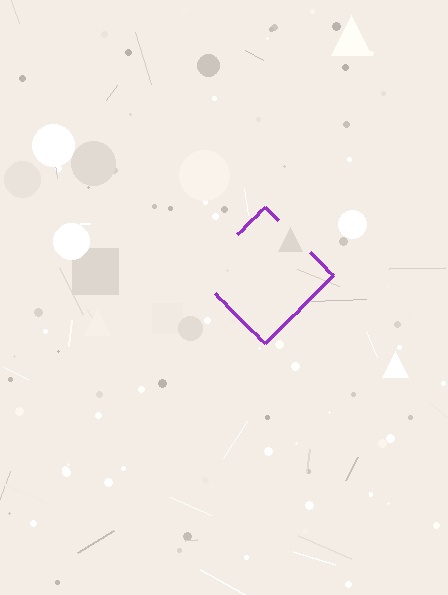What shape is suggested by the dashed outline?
The dashed outline suggests a diamond.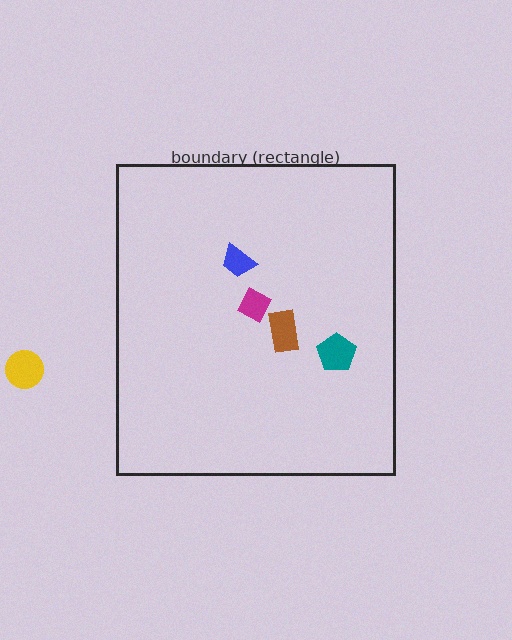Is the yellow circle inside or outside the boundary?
Outside.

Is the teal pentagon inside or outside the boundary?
Inside.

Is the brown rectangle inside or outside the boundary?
Inside.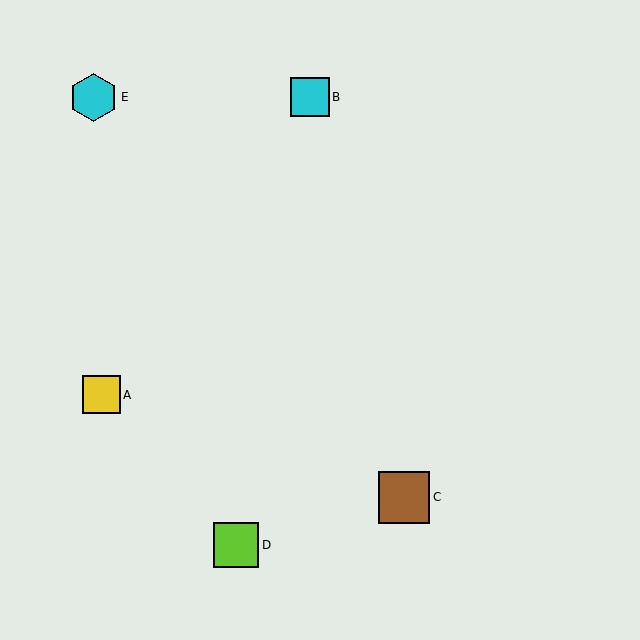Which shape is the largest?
The brown square (labeled C) is the largest.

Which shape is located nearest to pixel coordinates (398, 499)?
The brown square (labeled C) at (404, 497) is nearest to that location.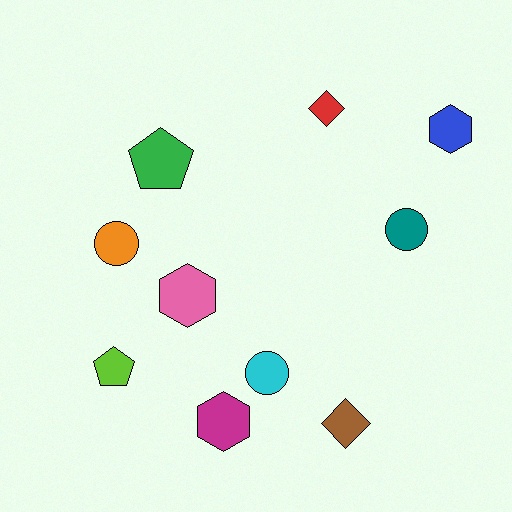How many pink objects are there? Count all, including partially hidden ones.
There is 1 pink object.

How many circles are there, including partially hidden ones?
There are 3 circles.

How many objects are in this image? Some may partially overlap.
There are 10 objects.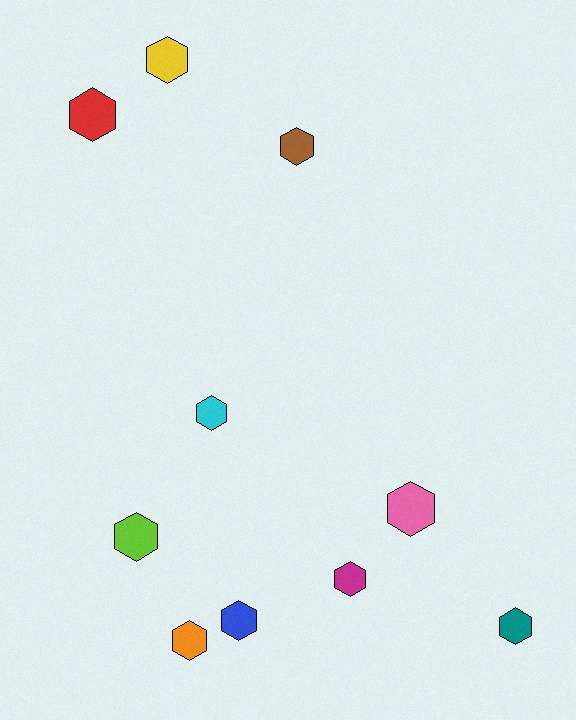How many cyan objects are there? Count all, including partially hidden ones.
There is 1 cyan object.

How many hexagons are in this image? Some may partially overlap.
There are 10 hexagons.